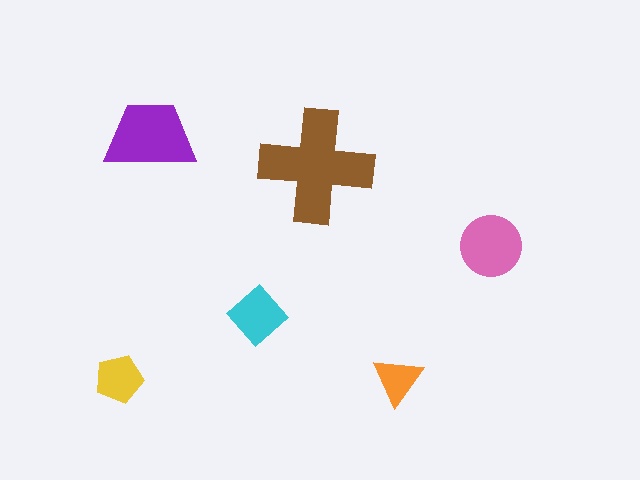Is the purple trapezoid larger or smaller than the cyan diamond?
Larger.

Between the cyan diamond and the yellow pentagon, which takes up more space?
The cyan diamond.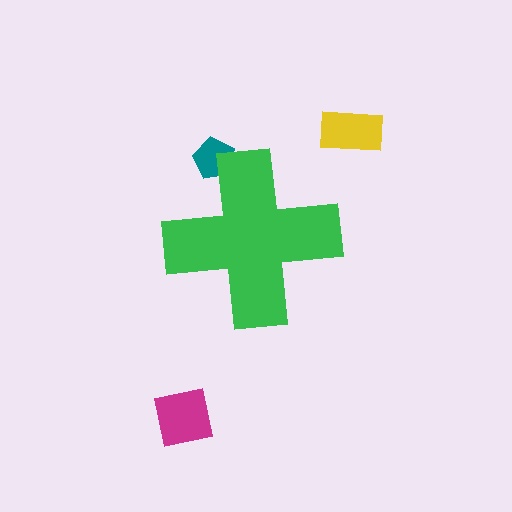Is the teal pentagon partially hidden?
Yes, the teal pentagon is partially hidden behind the green cross.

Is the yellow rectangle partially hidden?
No, the yellow rectangle is fully visible.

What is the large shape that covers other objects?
A green cross.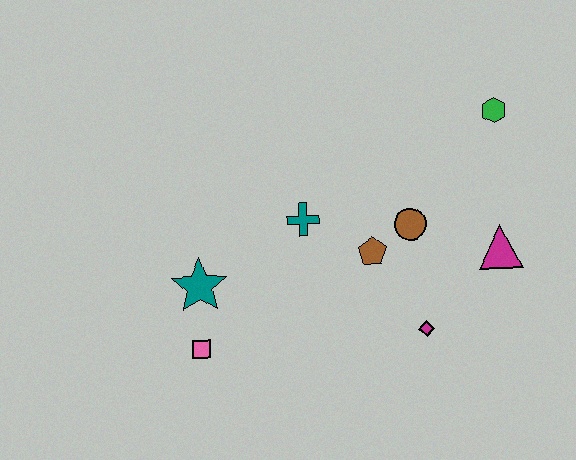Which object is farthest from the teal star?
The green hexagon is farthest from the teal star.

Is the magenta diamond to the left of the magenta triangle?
Yes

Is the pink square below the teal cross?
Yes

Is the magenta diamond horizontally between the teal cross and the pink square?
No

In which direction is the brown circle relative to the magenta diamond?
The brown circle is above the magenta diamond.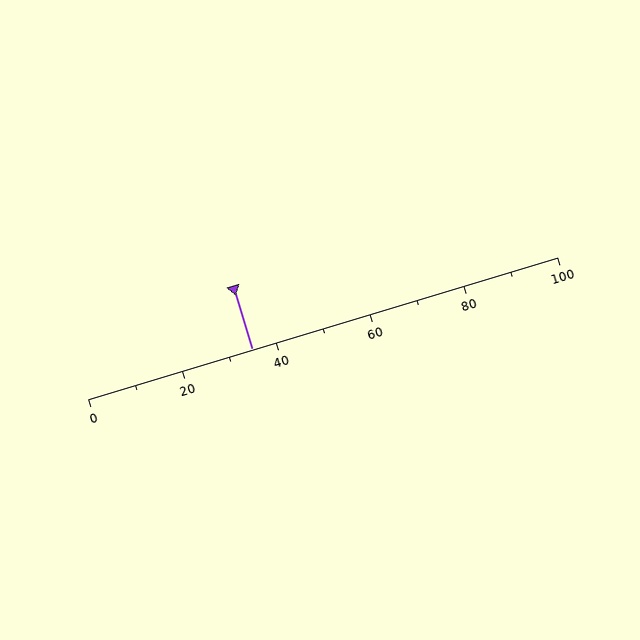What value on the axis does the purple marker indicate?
The marker indicates approximately 35.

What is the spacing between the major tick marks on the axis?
The major ticks are spaced 20 apart.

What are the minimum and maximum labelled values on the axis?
The axis runs from 0 to 100.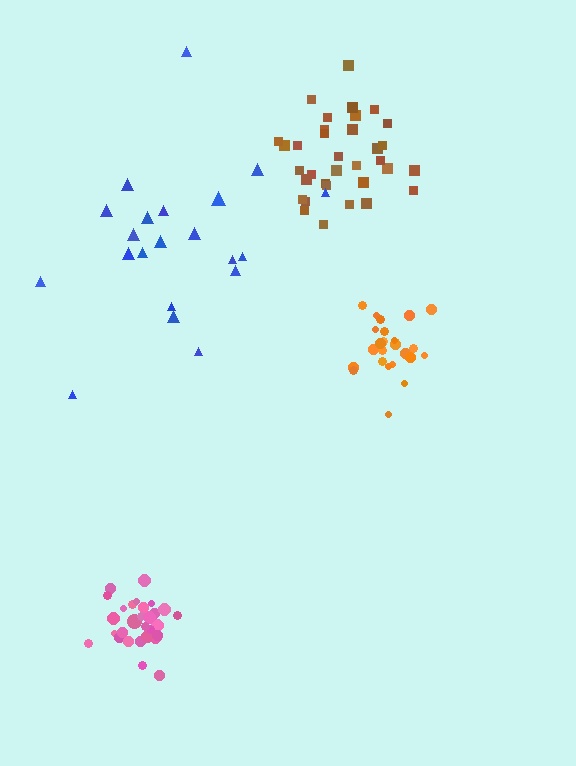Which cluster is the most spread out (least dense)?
Blue.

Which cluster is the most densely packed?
Pink.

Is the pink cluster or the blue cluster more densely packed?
Pink.